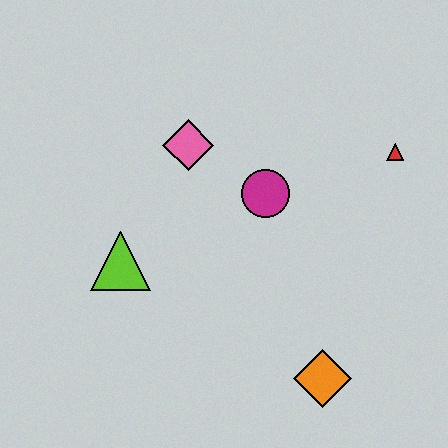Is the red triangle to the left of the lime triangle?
No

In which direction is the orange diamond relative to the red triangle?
The orange diamond is below the red triangle.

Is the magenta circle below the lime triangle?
No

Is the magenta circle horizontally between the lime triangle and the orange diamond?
Yes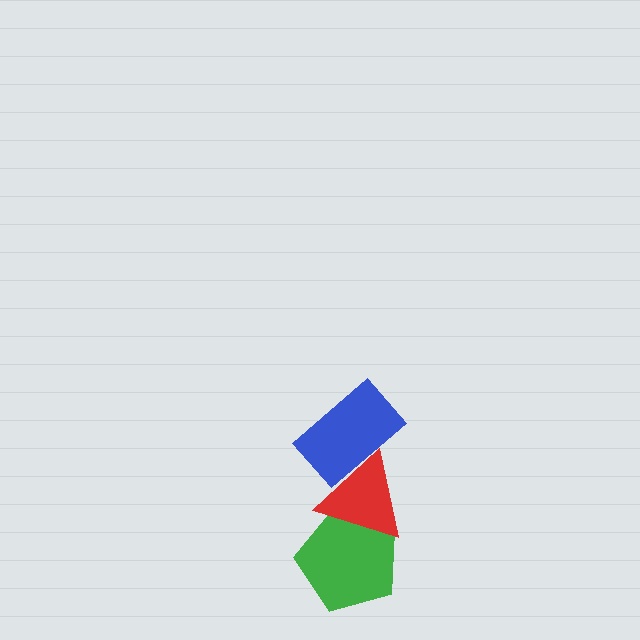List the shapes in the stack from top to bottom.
From top to bottom: the blue rectangle, the red triangle, the green pentagon.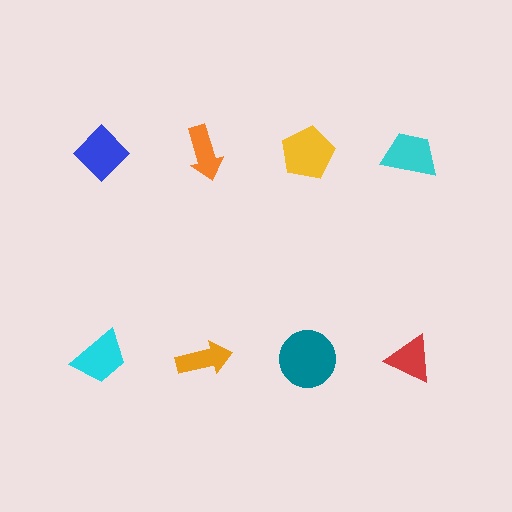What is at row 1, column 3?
A yellow pentagon.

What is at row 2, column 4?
A red triangle.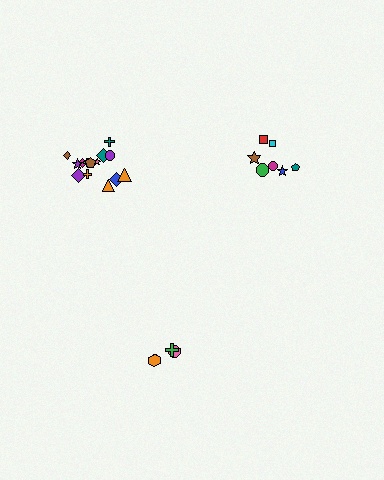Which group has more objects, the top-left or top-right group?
The top-left group.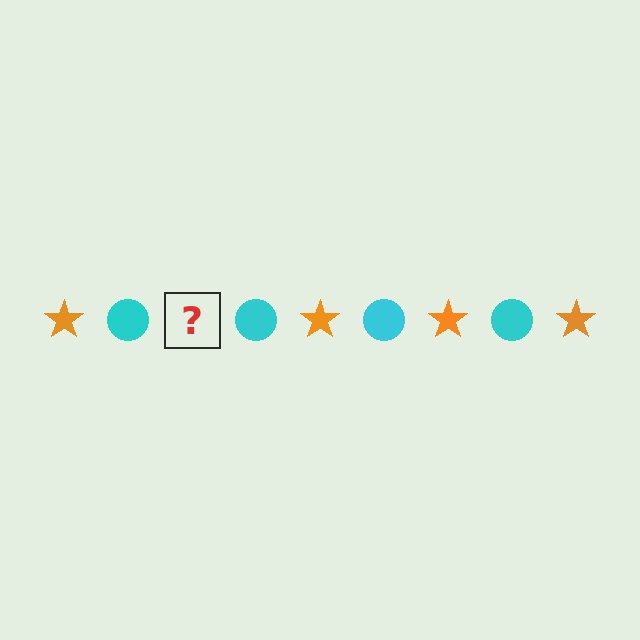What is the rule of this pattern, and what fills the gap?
The rule is that the pattern alternates between orange star and cyan circle. The gap should be filled with an orange star.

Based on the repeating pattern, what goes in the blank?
The blank should be an orange star.